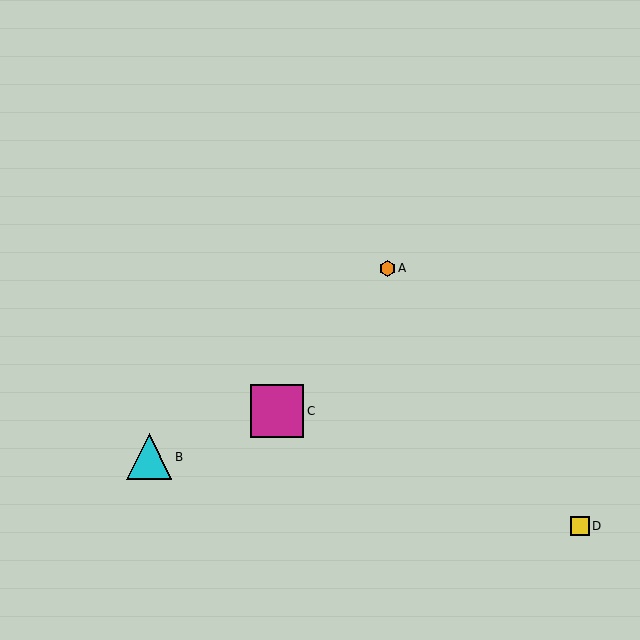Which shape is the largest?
The magenta square (labeled C) is the largest.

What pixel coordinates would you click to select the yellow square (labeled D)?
Click at (580, 526) to select the yellow square D.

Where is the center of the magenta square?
The center of the magenta square is at (277, 411).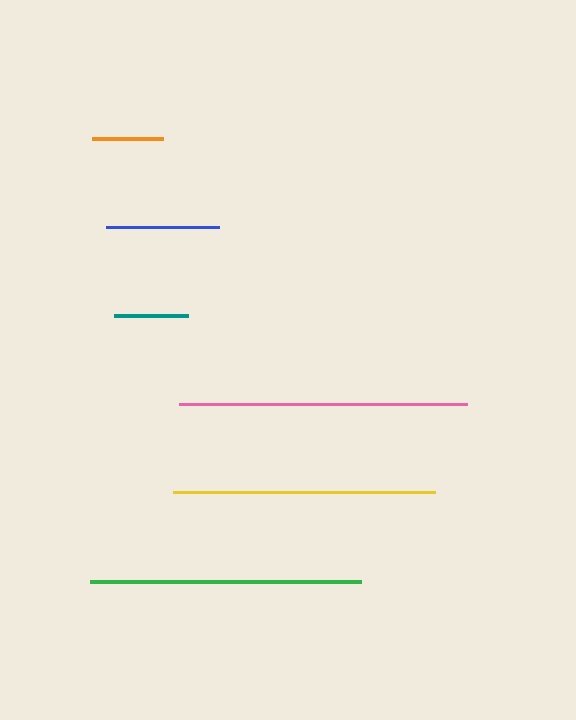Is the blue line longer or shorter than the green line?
The green line is longer than the blue line.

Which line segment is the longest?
The pink line is the longest at approximately 289 pixels.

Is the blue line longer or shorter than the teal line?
The blue line is longer than the teal line.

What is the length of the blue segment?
The blue segment is approximately 113 pixels long.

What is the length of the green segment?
The green segment is approximately 271 pixels long.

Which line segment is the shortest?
The orange line is the shortest at approximately 71 pixels.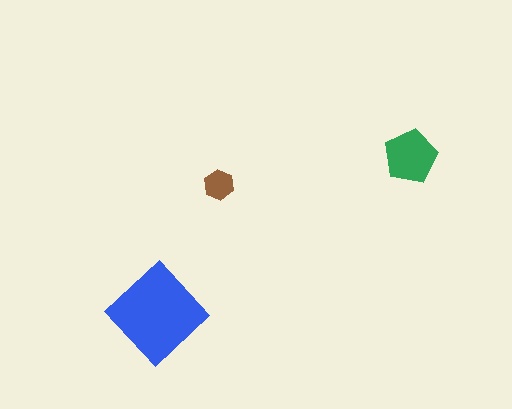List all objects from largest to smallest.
The blue diamond, the green pentagon, the brown hexagon.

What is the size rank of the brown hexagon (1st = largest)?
3rd.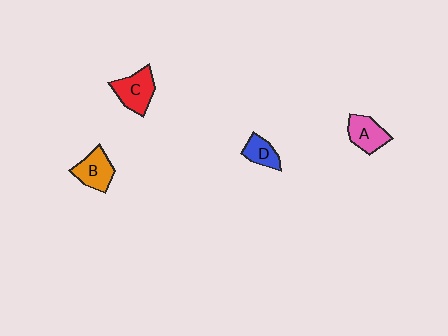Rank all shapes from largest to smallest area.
From largest to smallest: C (red), B (orange), A (pink), D (blue).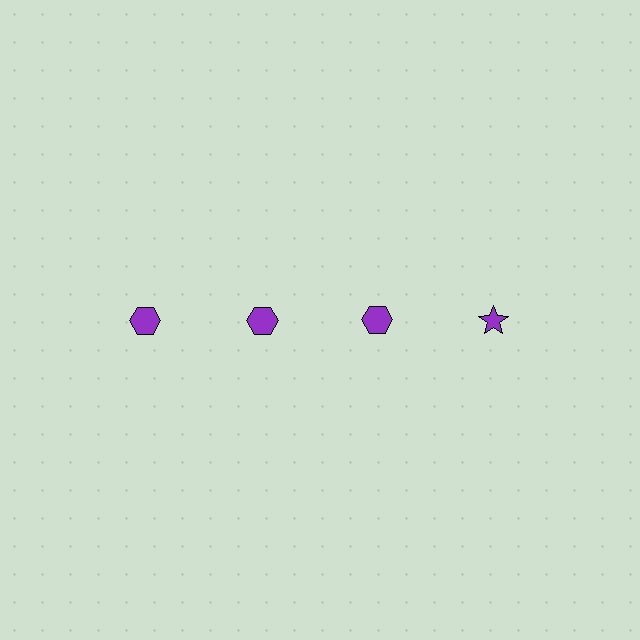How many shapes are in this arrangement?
There are 4 shapes arranged in a grid pattern.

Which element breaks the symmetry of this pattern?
The purple star in the top row, second from right column breaks the symmetry. All other shapes are purple hexagons.